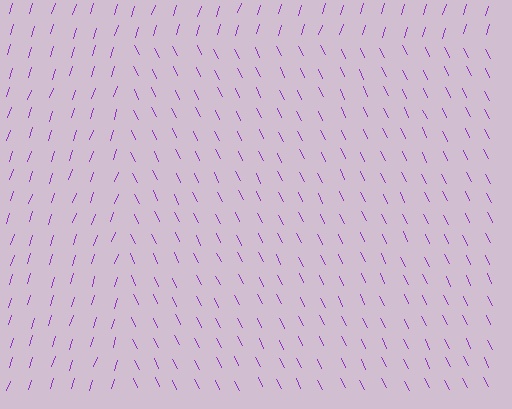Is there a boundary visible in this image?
Yes, there is a texture boundary formed by a change in line orientation.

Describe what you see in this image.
The image is filled with small purple line segments. A rectangle region in the image has lines oriented differently from the surrounding lines, creating a visible texture boundary.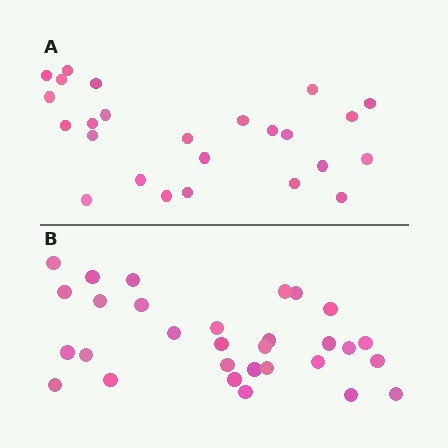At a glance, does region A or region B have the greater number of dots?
Region B (the bottom region) has more dots.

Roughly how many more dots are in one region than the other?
Region B has about 5 more dots than region A.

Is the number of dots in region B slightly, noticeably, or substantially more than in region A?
Region B has only slightly more — the two regions are fairly close. The ratio is roughly 1.2 to 1.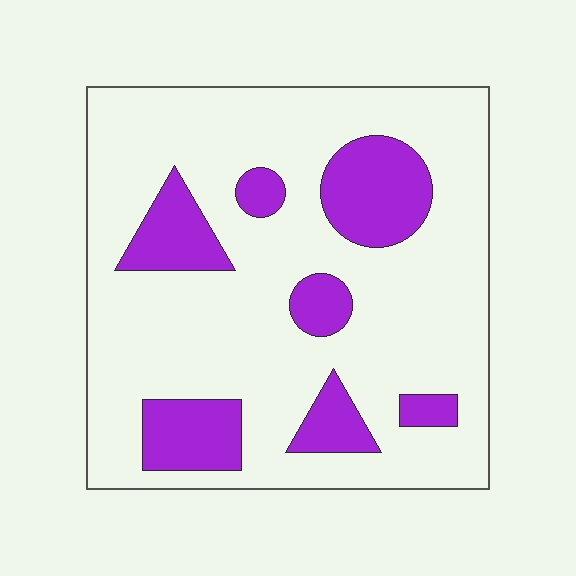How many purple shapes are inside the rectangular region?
7.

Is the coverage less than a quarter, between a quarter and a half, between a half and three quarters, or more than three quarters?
Less than a quarter.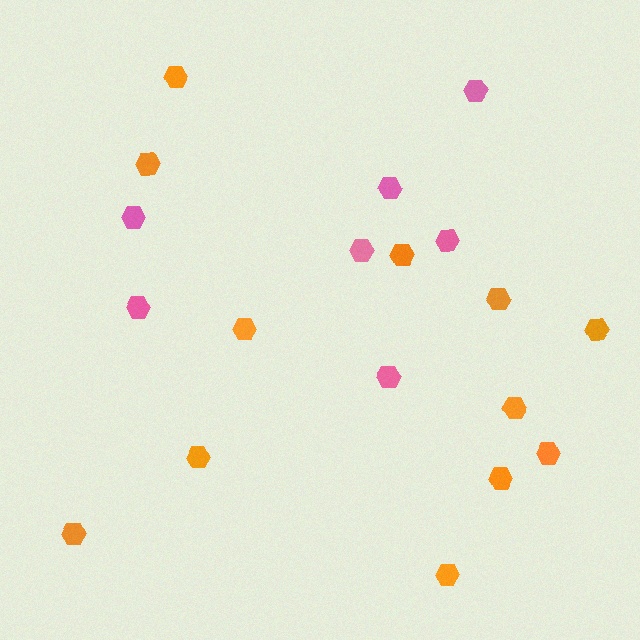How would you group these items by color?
There are 2 groups: one group of pink hexagons (7) and one group of orange hexagons (12).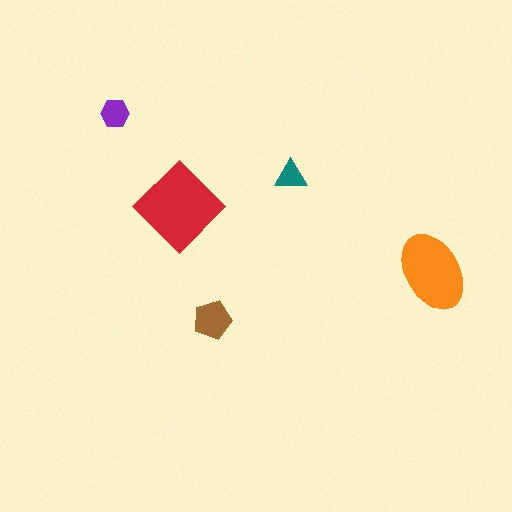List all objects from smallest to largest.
The teal triangle, the purple hexagon, the brown pentagon, the orange ellipse, the red diamond.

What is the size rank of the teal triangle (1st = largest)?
5th.